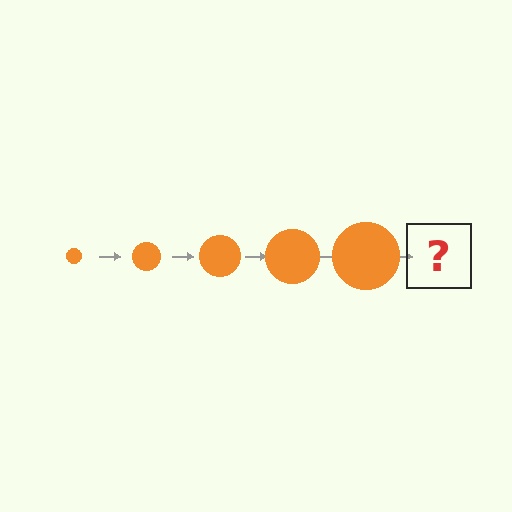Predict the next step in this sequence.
The next step is an orange circle, larger than the previous one.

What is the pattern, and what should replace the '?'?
The pattern is that the circle gets progressively larger each step. The '?' should be an orange circle, larger than the previous one.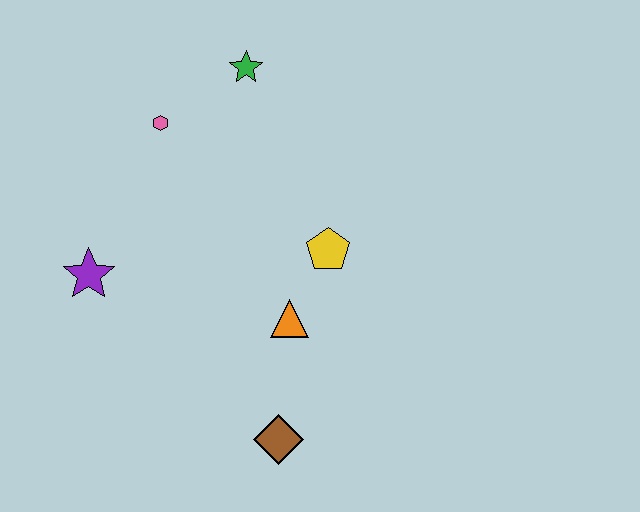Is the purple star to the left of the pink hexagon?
Yes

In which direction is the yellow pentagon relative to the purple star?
The yellow pentagon is to the right of the purple star.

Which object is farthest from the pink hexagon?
The brown diamond is farthest from the pink hexagon.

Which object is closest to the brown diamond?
The orange triangle is closest to the brown diamond.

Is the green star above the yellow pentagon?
Yes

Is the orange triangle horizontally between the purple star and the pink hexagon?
No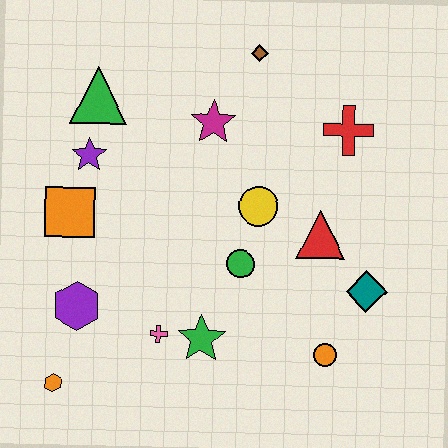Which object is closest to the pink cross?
The green star is closest to the pink cross.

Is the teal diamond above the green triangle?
No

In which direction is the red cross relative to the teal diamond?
The red cross is above the teal diamond.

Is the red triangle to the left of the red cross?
Yes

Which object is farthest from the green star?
The brown diamond is farthest from the green star.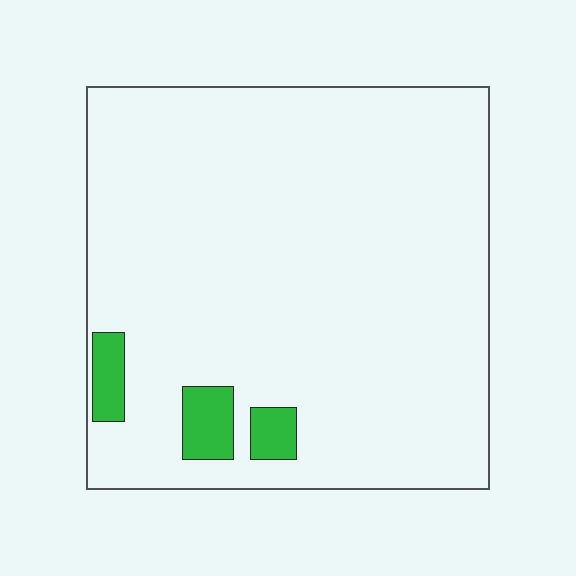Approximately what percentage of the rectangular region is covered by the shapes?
Approximately 5%.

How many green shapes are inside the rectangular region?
3.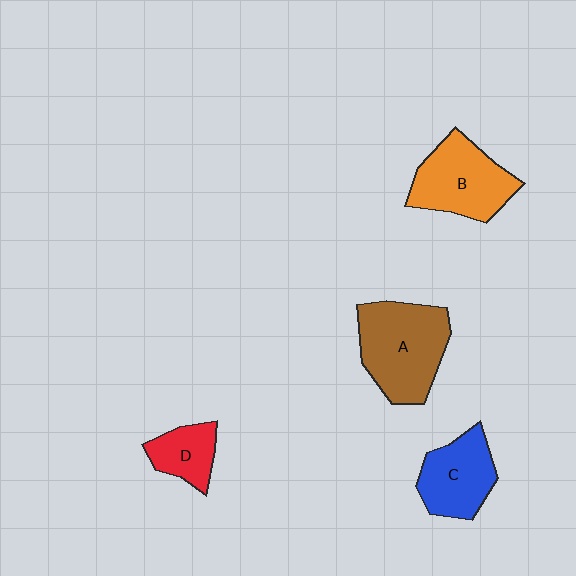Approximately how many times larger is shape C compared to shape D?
Approximately 1.5 times.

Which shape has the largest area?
Shape A (brown).